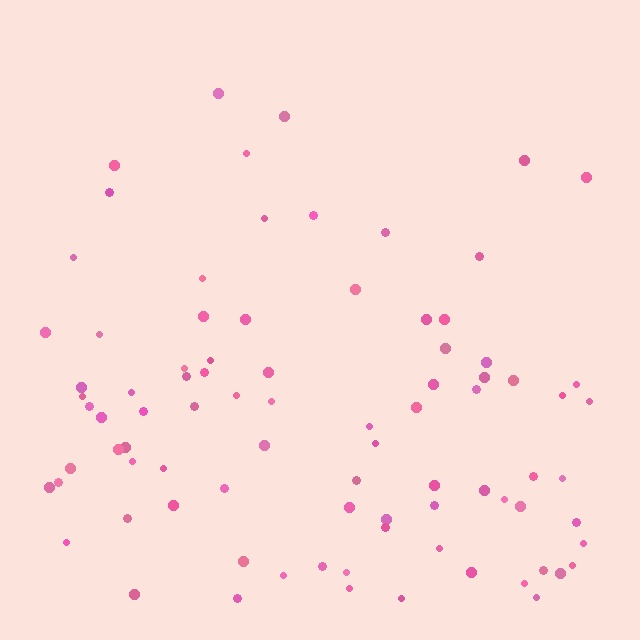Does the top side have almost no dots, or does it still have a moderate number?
Still a moderate number, just noticeably fewer than the bottom.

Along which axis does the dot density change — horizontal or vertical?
Vertical.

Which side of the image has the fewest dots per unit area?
The top.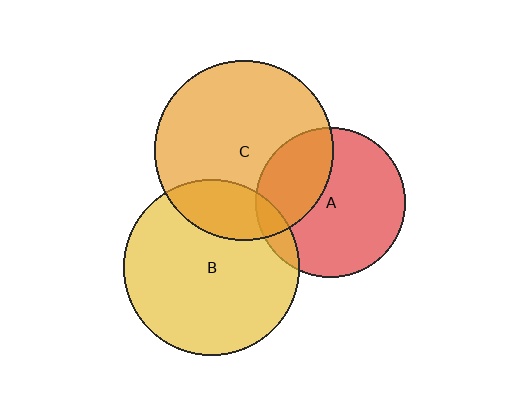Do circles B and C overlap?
Yes.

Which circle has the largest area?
Circle C (orange).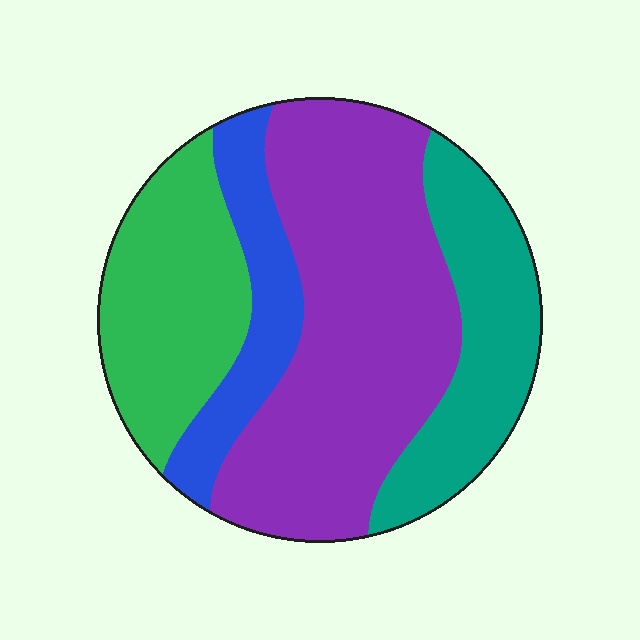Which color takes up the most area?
Purple, at roughly 45%.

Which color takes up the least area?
Blue, at roughly 15%.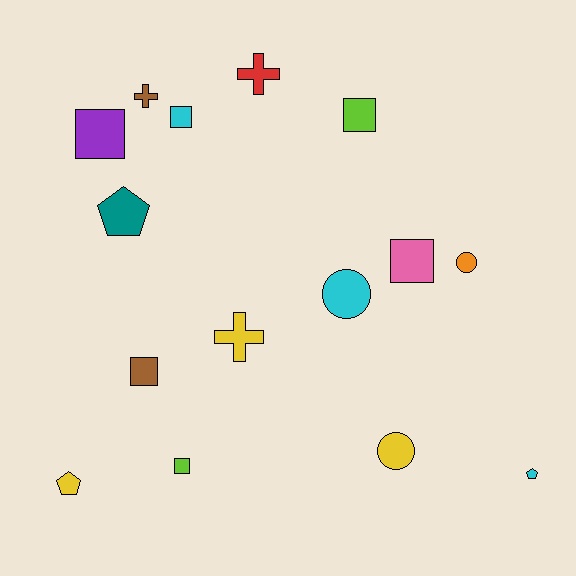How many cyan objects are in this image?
There are 3 cyan objects.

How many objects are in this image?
There are 15 objects.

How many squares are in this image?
There are 6 squares.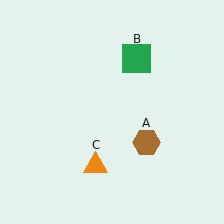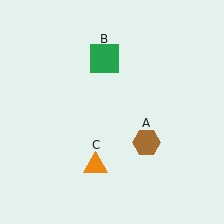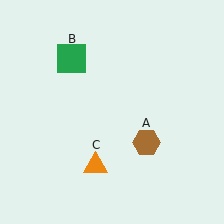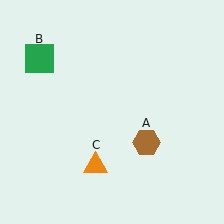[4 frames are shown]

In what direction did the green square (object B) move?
The green square (object B) moved left.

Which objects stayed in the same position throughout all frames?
Brown hexagon (object A) and orange triangle (object C) remained stationary.